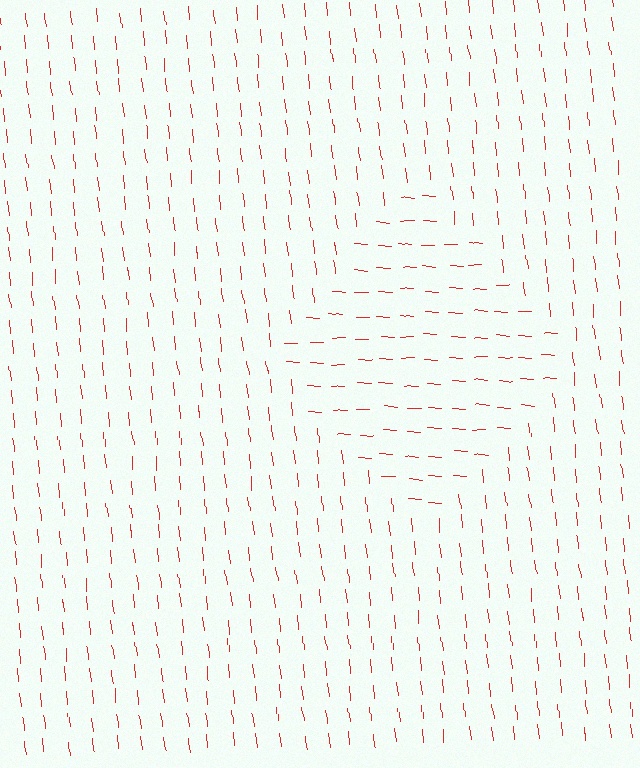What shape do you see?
I see a diamond.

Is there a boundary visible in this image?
Yes, there is a texture boundary formed by a change in line orientation.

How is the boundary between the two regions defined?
The boundary is defined purely by a change in line orientation (approximately 80 degrees difference). All lines are the same color and thickness.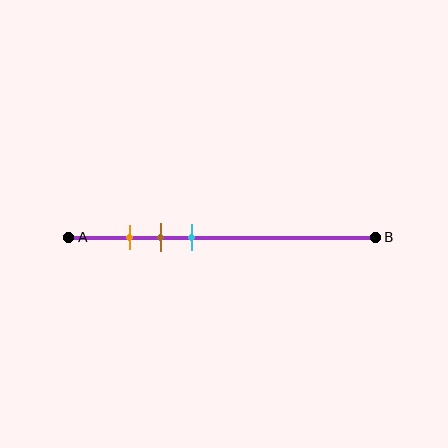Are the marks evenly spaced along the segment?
Yes, the marks are approximately evenly spaced.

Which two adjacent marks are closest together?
The orange and brown marks are the closest adjacent pair.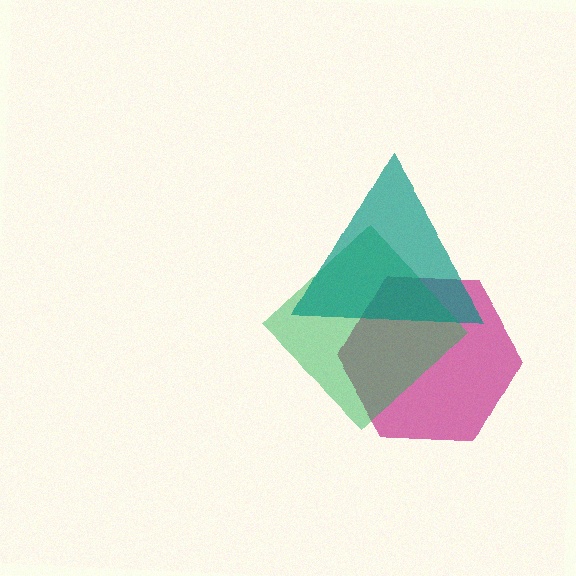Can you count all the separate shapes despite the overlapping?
Yes, there are 3 separate shapes.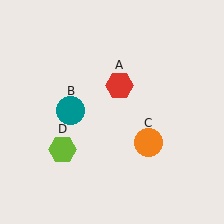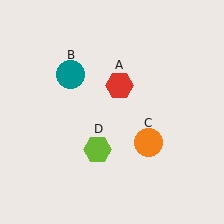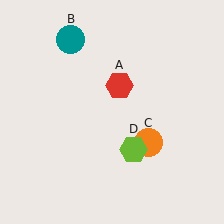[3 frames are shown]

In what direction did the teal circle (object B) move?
The teal circle (object B) moved up.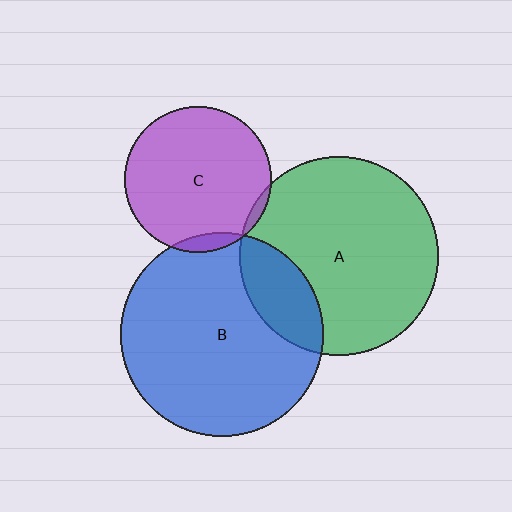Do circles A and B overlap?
Yes.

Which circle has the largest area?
Circle B (blue).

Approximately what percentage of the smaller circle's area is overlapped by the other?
Approximately 20%.